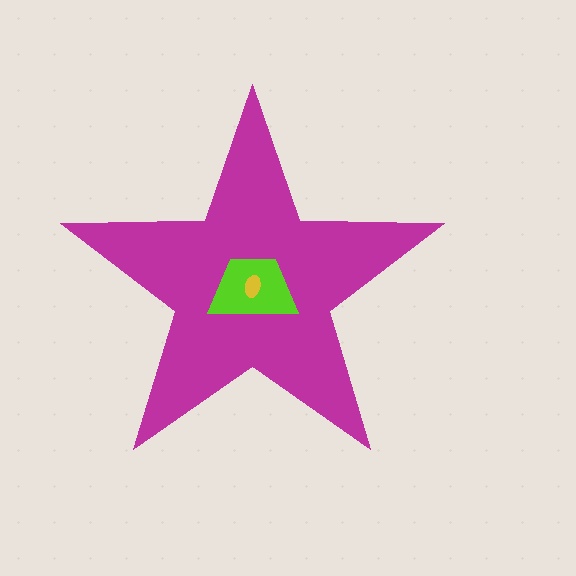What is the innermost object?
The yellow ellipse.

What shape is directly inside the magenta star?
The lime trapezoid.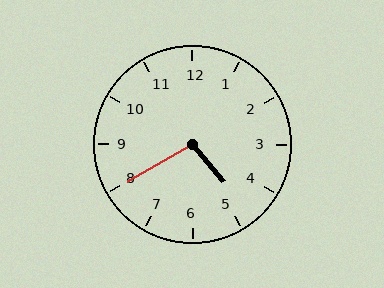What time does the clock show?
4:40.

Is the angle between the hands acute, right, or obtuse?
It is obtuse.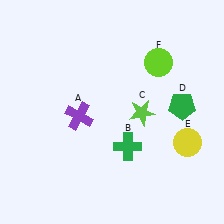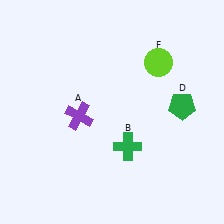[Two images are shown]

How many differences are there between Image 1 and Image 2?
There are 2 differences between the two images.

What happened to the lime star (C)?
The lime star (C) was removed in Image 2. It was in the bottom-right area of Image 1.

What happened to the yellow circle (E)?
The yellow circle (E) was removed in Image 2. It was in the bottom-right area of Image 1.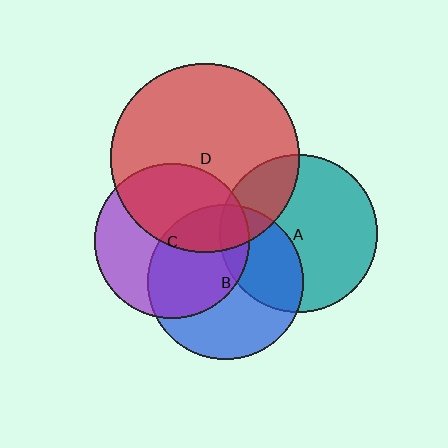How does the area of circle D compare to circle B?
Approximately 1.5 times.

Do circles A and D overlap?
Yes.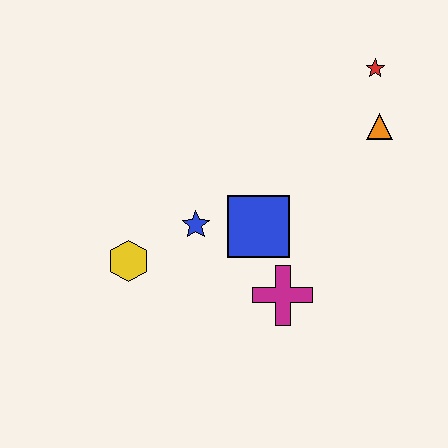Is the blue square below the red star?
Yes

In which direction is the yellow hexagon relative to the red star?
The yellow hexagon is to the left of the red star.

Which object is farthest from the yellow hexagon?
The red star is farthest from the yellow hexagon.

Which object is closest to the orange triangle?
The red star is closest to the orange triangle.